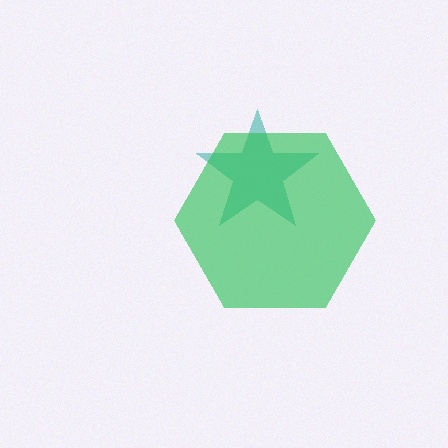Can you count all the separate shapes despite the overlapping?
Yes, there are 2 separate shapes.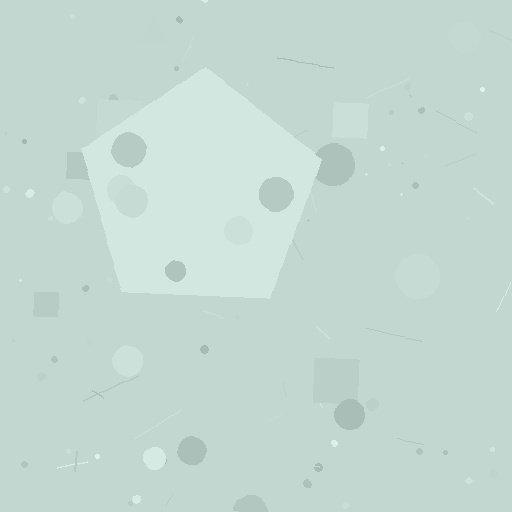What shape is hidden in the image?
A pentagon is hidden in the image.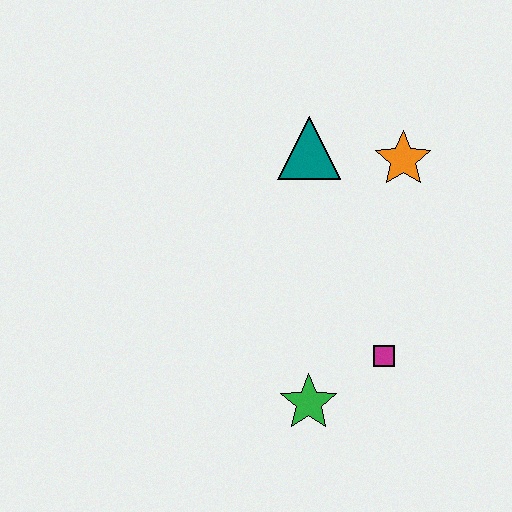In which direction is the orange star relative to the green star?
The orange star is above the green star.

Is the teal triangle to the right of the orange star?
No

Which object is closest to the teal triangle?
The orange star is closest to the teal triangle.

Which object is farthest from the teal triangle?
The green star is farthest from the teal triangle.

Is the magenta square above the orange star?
No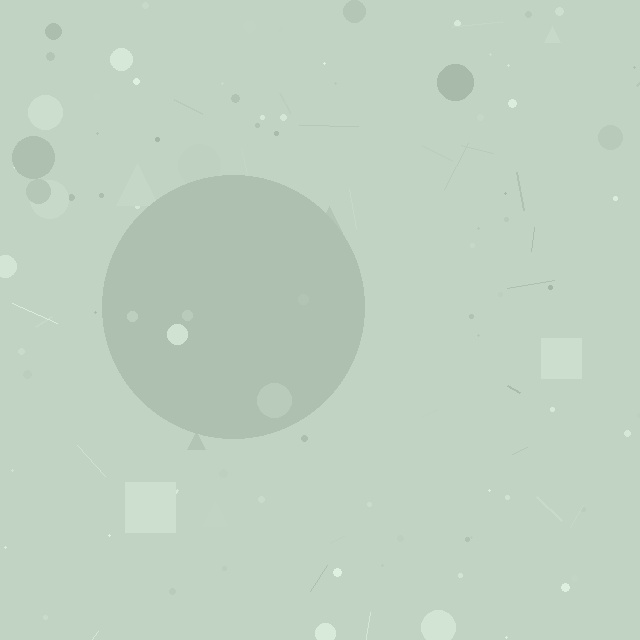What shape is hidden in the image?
A circle is hidden in the image.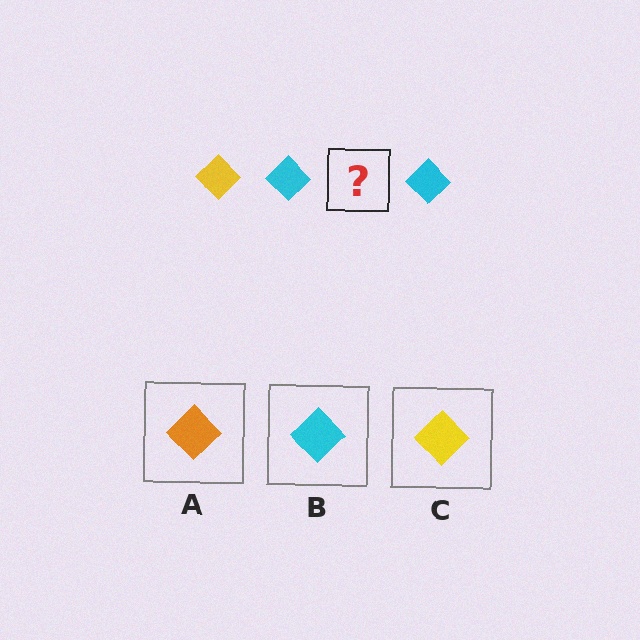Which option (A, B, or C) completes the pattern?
C.